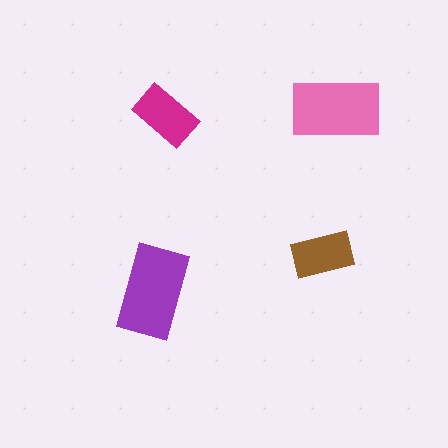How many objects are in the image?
There are 4 objects in the image.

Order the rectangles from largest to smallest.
the purple one, the pink one, the magenta one, the brown one.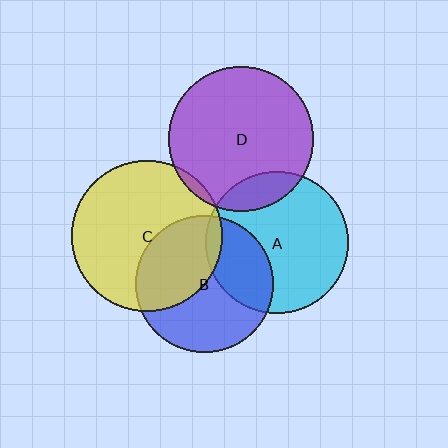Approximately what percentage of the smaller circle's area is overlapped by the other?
Approximately 5%.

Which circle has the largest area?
Circle C (yellow).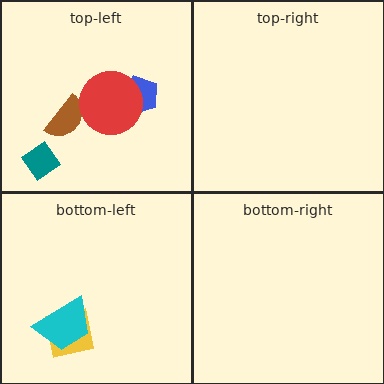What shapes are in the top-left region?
The blue pentagon, the brown semicircle, the red circle, the teal diamond.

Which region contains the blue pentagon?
The top-left region.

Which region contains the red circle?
The top-left region.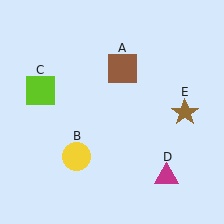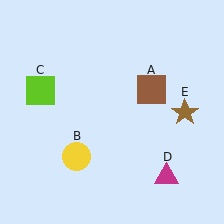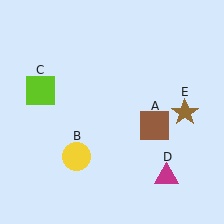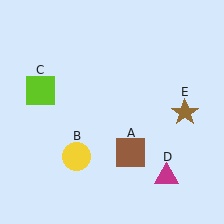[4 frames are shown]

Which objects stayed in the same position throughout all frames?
Yellow circle (object B) and lime square (object C) and magenta triangle (object D) and brown star (object E) remained stationary.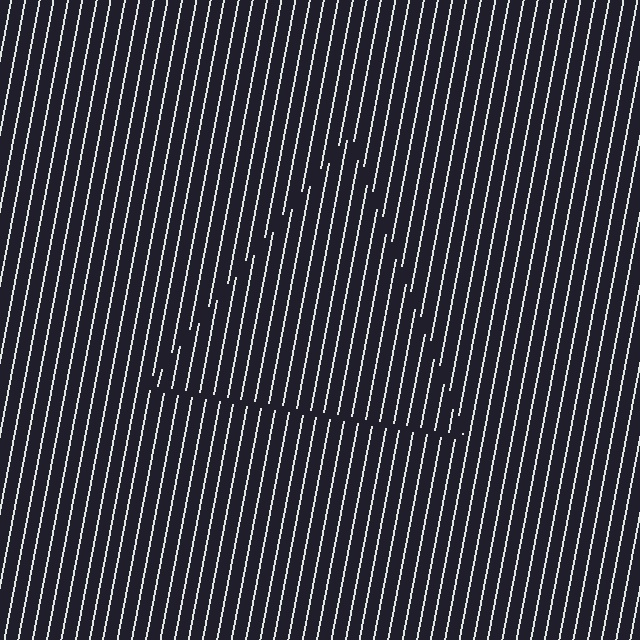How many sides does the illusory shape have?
3 sides — the line-ends trace a triangle.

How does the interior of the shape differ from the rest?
The interior of the shape contains the same grating, shifted by half a period — the contour is defined by the phase discontinuity where line-ends from the inner and outer gratings abut.